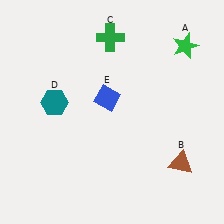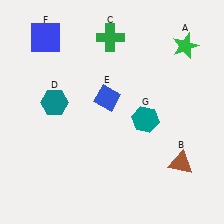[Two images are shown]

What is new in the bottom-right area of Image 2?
A teal hexagon (G) was added in the bottom-right area of Image 2.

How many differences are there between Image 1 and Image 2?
There are 2 differences between the two images.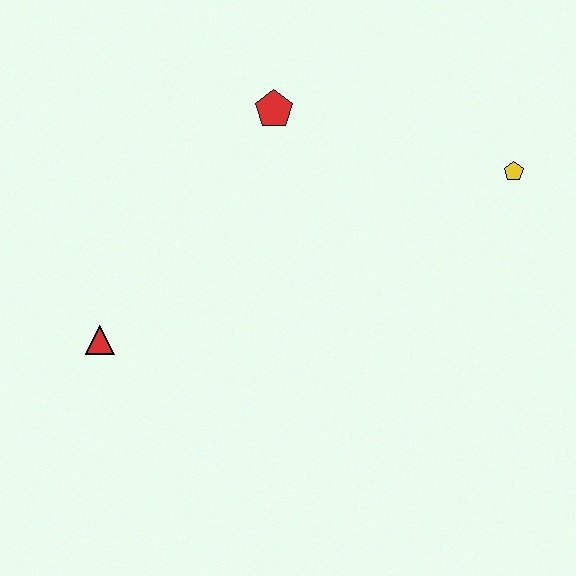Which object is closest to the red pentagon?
The yellow pentagon is closest to the red pentagon.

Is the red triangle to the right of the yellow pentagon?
No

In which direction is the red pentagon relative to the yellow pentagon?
The red pentagon is to the left of the yellow pentagon.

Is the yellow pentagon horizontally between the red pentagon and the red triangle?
No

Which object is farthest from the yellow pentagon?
The red triangle is farthest from the yellow pentagon.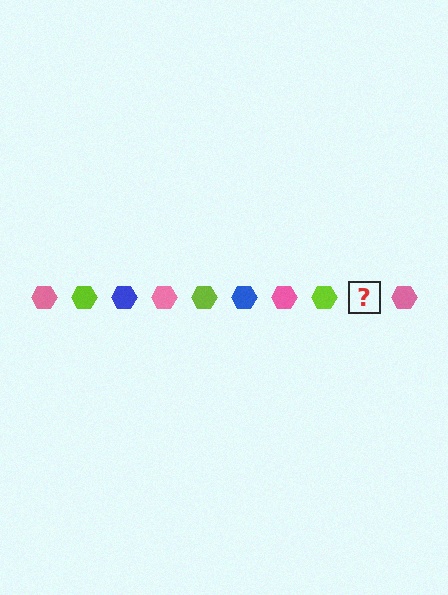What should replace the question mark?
The question mark should be replaced with a blue hexagon.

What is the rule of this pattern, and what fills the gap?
The rule is that the pattern cycles through pink, lime, blue hexagons. The gap should be filled with a blue hexagon.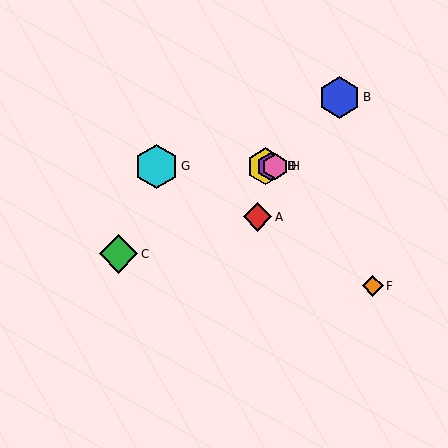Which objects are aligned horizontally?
Objects D, E, G, H are aligned horizontally.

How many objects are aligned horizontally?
4 objects (D, E, G, H) are aligned horizontally.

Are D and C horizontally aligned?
No, D is at y≈166 and C is at y≈254.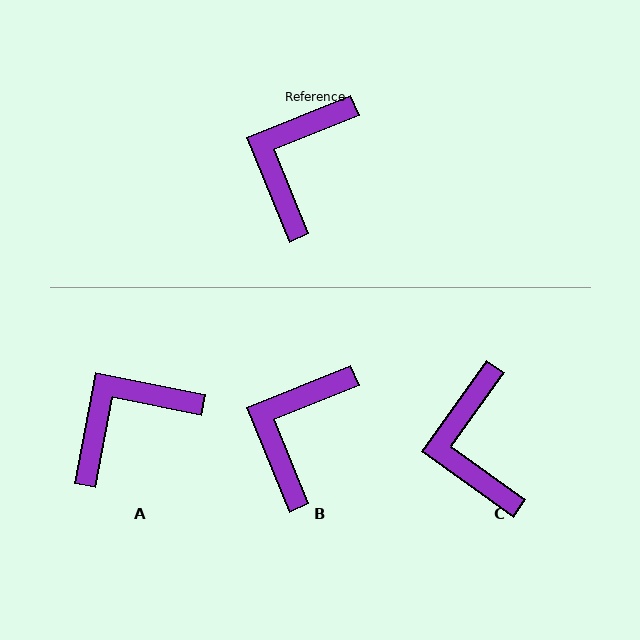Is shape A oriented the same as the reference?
No, it is off by about 33 degrees.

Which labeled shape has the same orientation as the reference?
B.